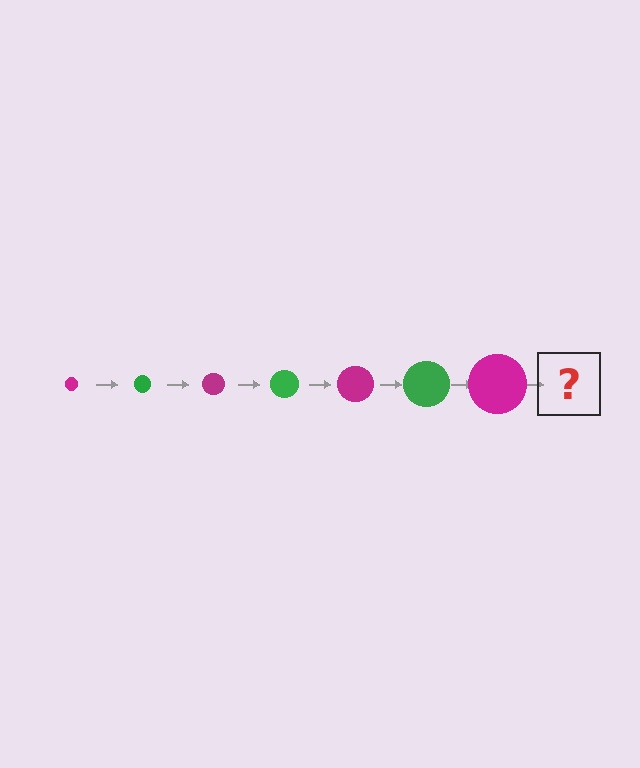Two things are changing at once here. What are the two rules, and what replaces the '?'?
The two rules are that the circle grows larger each step and the color cycles through magenta and green. The '?' should be a green circle, larger than the previous one.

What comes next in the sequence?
The next element should be a green circle, larger than the previous one.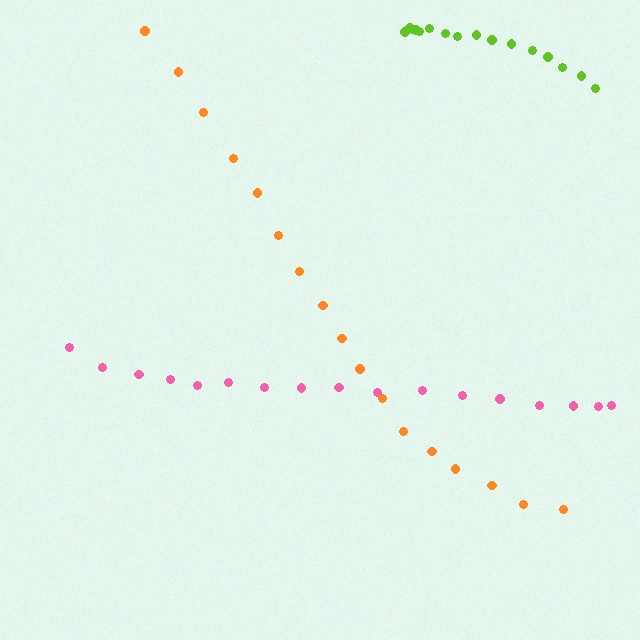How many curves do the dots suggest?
There are 3 distinct paths.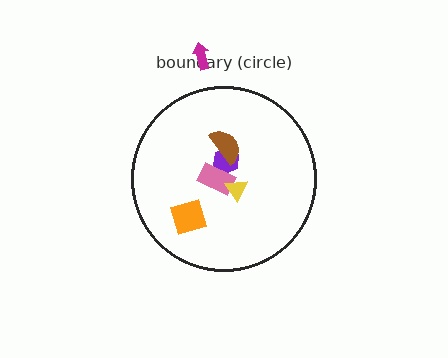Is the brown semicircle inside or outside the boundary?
Inside.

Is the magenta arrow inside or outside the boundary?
Outside.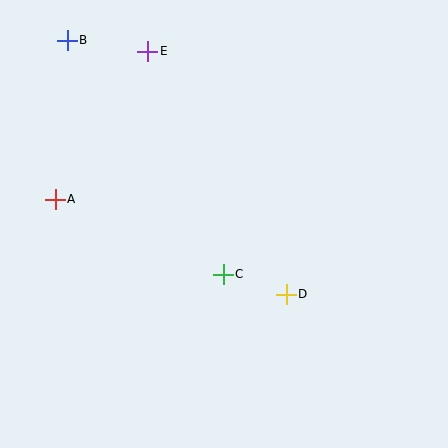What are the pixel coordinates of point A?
Point A is at (55, 199).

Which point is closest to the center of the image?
Point C at (223, 274) is closest to the center.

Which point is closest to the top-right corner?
Point E is closest to the top-right corner.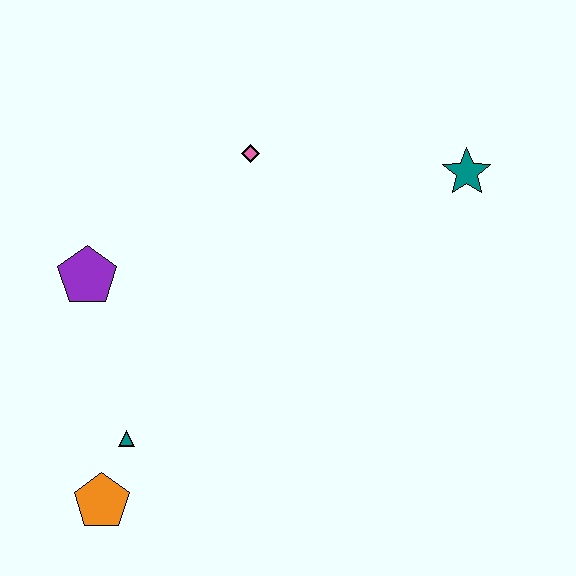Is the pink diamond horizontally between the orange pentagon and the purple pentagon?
No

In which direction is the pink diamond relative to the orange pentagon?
The pink diamond is above the orange pentagon.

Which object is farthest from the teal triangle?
The teal star is farthest from the teal triangle.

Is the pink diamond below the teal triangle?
No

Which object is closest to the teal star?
The pink diamond is closest to the teal star.